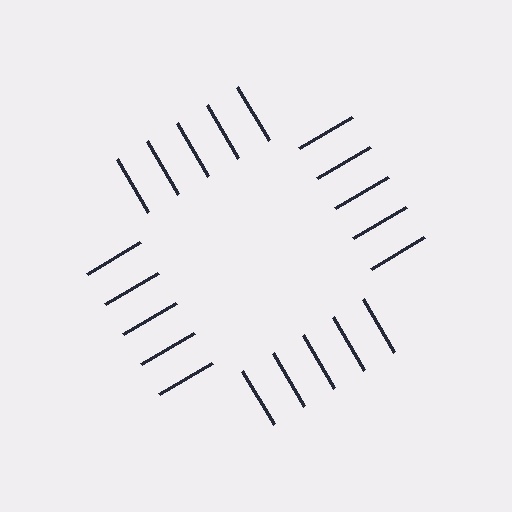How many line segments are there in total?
20 — 5 along each of the 4 edges.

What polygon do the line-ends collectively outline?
An illusory square — the line segments terminate on its edges but no continuous stroke is drawn.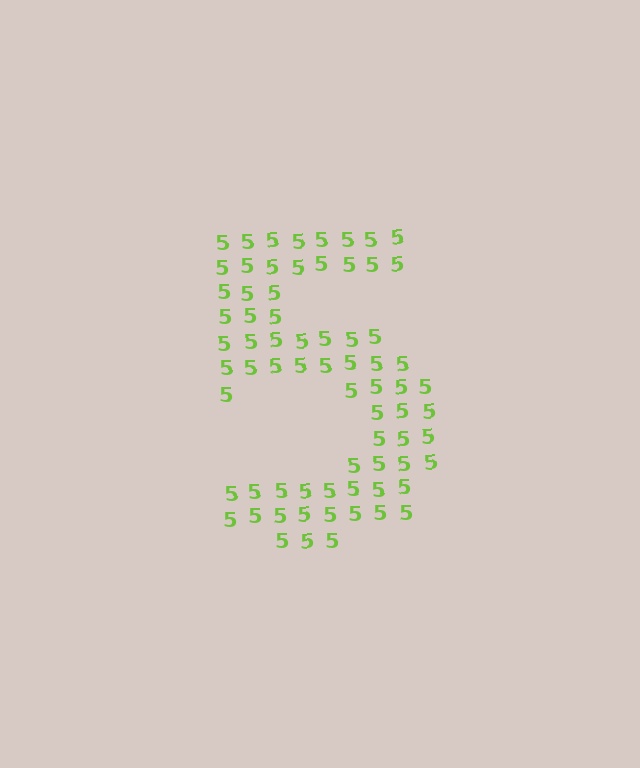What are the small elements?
The small elements are digit 5's.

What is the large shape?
The large shape is the digit 5.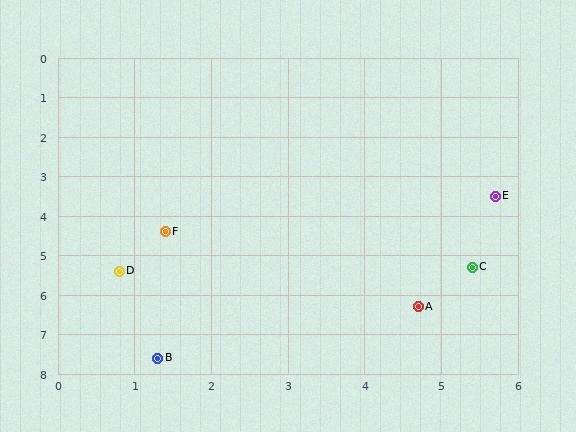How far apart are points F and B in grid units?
Points F and B are about 3.2 grid units apart.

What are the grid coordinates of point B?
Point B is at approximately (1.3, 7.6).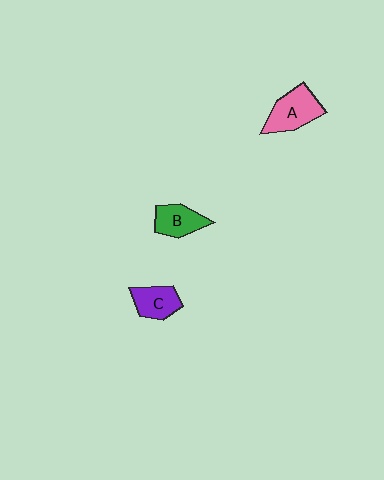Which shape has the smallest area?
Shape C (purple).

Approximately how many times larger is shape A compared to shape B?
Approximately 1.3 times.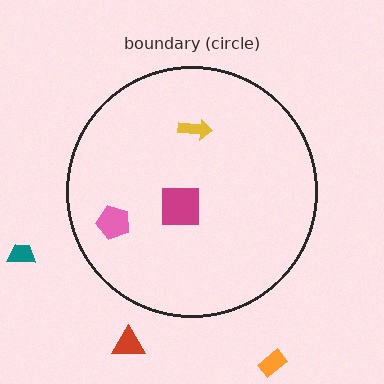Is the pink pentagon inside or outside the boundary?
Inside.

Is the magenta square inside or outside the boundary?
Inside.